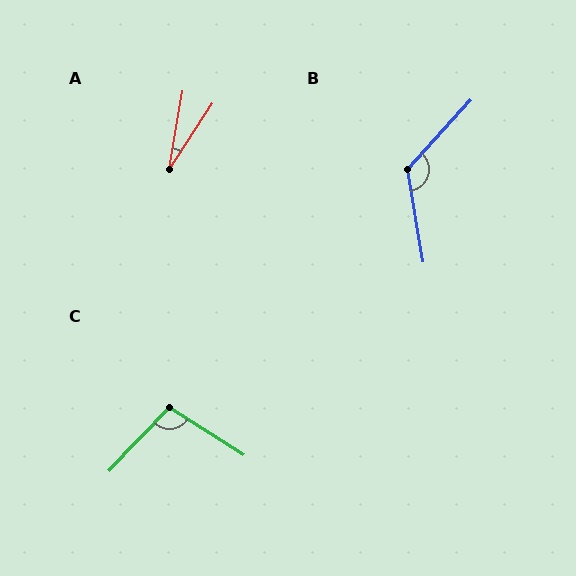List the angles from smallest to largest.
A (23°), C (101°), B (128°).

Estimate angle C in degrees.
Approximately 101 degrees.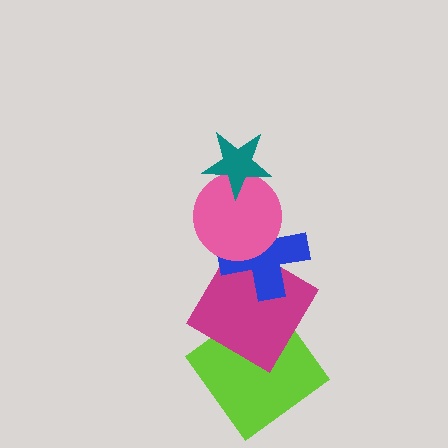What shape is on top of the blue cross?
The pink circle is on top of the blue cross.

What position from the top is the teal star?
The teal star is 1st from the top.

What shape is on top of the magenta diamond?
The blue cross is on top of the magenta diamond.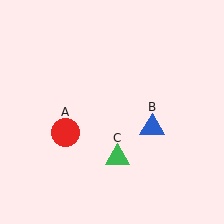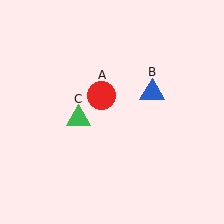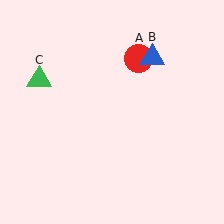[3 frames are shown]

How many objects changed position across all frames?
3 objects changed position: red circle (object A), blue triangle (object B), green triangle (object C).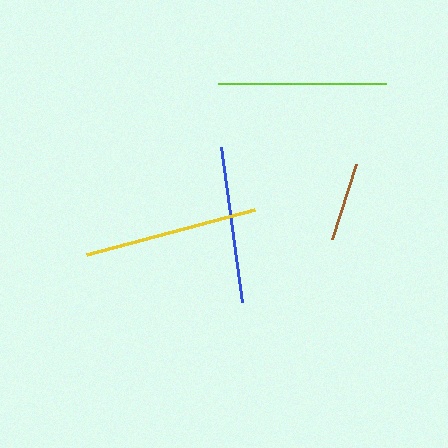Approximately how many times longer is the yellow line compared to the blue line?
The yellow line is approximately 1.1 times the length of the blue line.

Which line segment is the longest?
The yellow line is the longest at approximately 174 pixels.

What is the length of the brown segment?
The brown segment is approximately 79 pixels long.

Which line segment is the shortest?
The brown line is the shortest at approximately 79 pixels.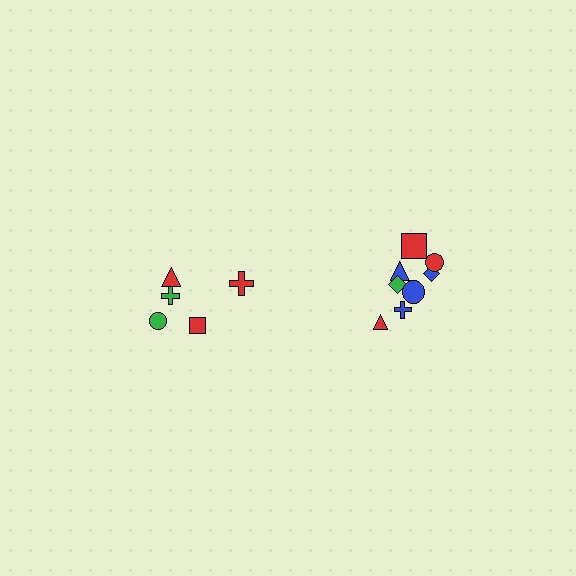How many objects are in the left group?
There are 5 objects.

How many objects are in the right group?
There are 8 objects.